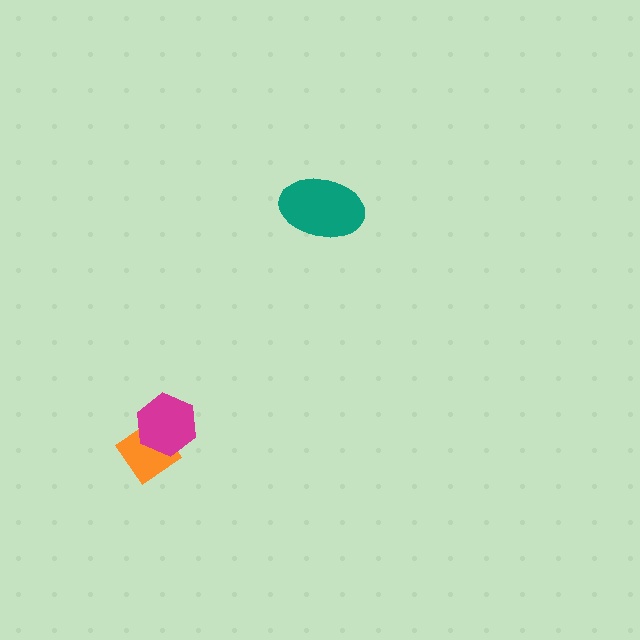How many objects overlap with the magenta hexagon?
1 object overlaps with the magenta hexagon.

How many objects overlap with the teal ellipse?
0 objects overlap with the teal ellipse.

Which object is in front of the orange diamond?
The magenta hexagon is in front of the orange diamond.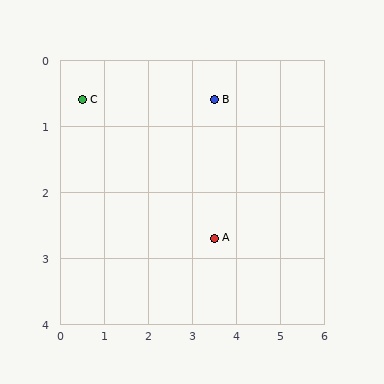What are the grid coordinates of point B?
Point B is at approximately (3.5, 0.6).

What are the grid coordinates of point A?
Point A is at approximately (3.5, 2.7).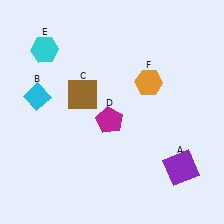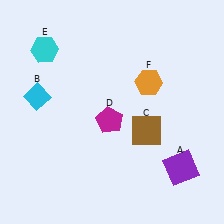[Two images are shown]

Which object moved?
The brown square (C) moved right.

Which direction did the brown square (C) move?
The brown square (C) moved right.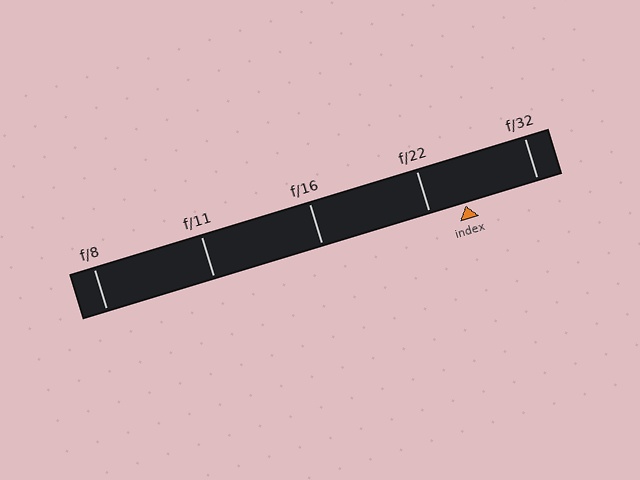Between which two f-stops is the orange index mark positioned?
The index mark is between f/22 and f/32.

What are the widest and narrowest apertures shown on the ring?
The widest aperture shown is f/8 and the narrowest is f/32.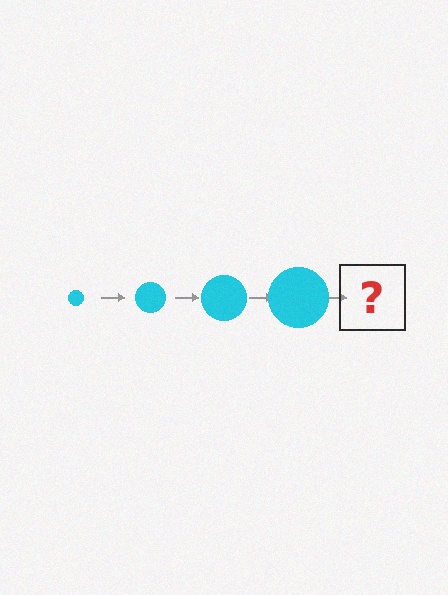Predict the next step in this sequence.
The next step is a cyan circle, larger than the previous one.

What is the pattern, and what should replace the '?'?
The pattern is that the circle gets progressively larger each step. The '?' should be a cyan circle, larger than the previous one.